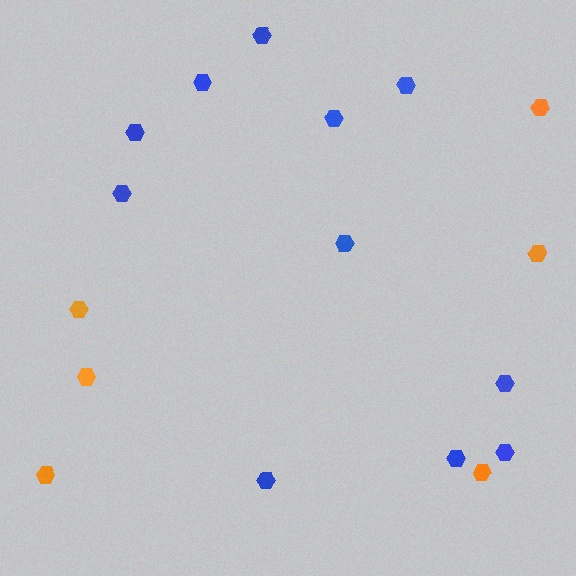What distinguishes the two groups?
There are 2 groups: one group of blue hexagons (11) and one group of orange hexagons (6).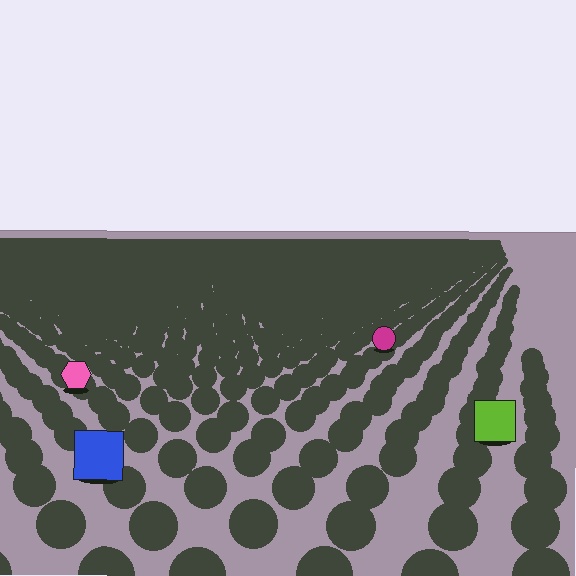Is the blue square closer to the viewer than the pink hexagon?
Yes. The blue square is closer — you can tell from the texture gradient: the ground texture is coarser near it.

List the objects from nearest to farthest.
From nearest to farthest: the blue square, the lime square, the pink hexagon, the magenta circle.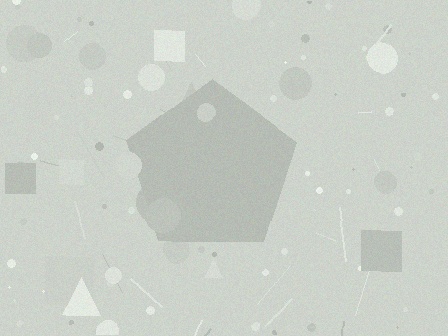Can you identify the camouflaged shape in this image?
The camouflaged shape is a pentagon.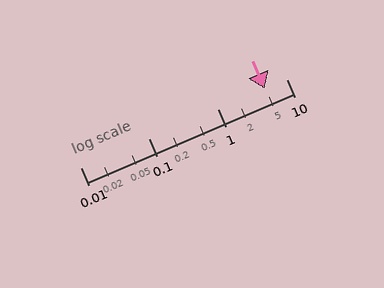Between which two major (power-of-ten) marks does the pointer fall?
The pointer is between 1 and 10.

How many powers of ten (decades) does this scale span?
The scale spans 3 decades, from 0.01 to 10.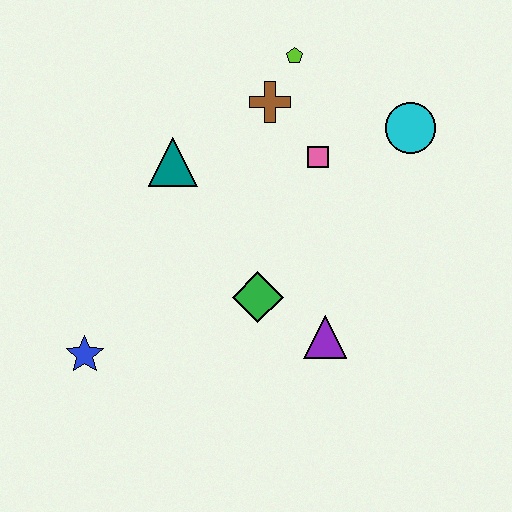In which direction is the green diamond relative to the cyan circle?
The green diamond is below the cyan circle.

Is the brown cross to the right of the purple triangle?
No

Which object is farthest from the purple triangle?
The lime pentagon is farthest from the purple triangle.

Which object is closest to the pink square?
The brown cross is closest to the pink square.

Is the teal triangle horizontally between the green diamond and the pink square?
No